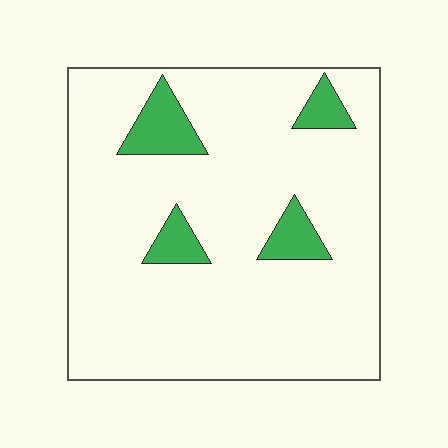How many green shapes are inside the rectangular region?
4.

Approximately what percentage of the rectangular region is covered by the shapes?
Approximately 10%.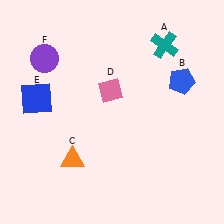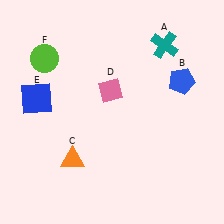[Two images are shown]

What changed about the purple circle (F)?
In Image 1, F is purple. In Image 2, it changed to lime.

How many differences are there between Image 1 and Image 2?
There is 1 difference between the two images.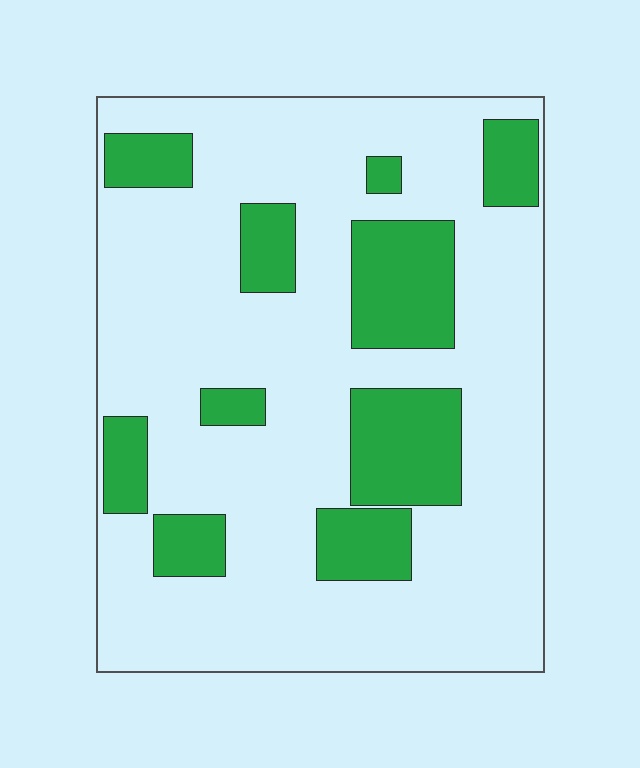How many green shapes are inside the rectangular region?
10.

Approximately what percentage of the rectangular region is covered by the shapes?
Approximately 25%.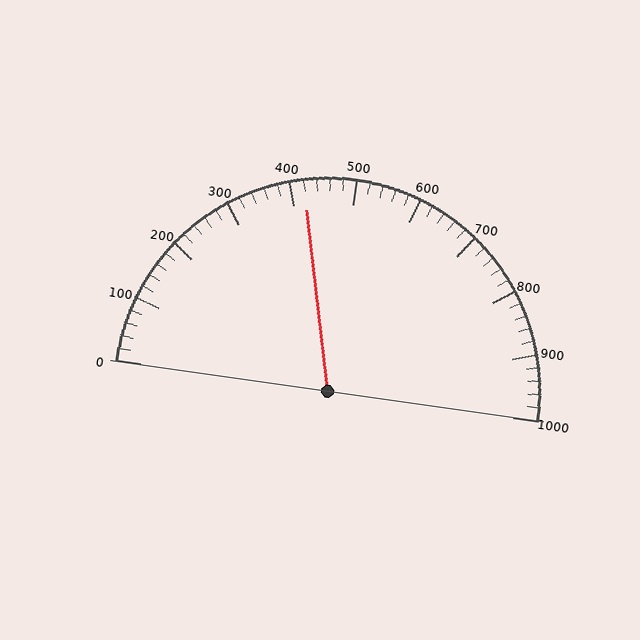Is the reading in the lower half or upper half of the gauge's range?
The reading is in the lower half of the range (0 to 1000).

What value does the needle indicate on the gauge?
The needle indicates approximately 420.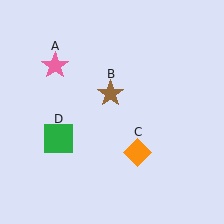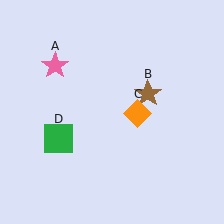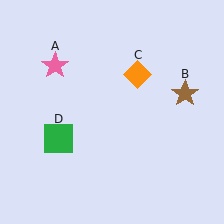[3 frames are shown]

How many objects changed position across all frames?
2 objects changed position: brown star (object B), orange diamond (object C).